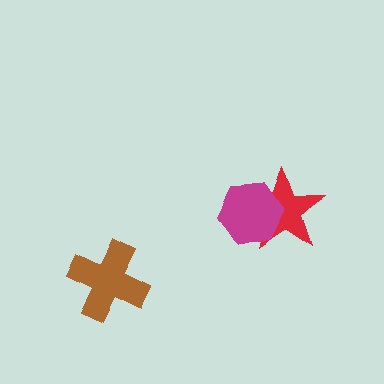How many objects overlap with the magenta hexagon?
1 object overlaps with the magenta hexagon.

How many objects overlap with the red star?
1 object overlaps with the red star.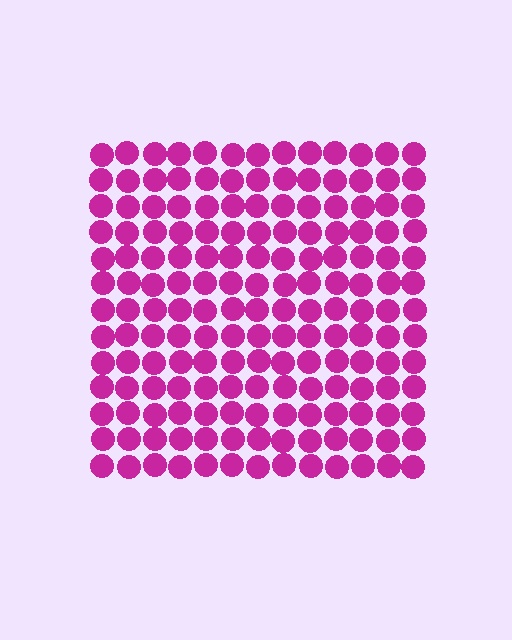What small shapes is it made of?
It is made of small circles.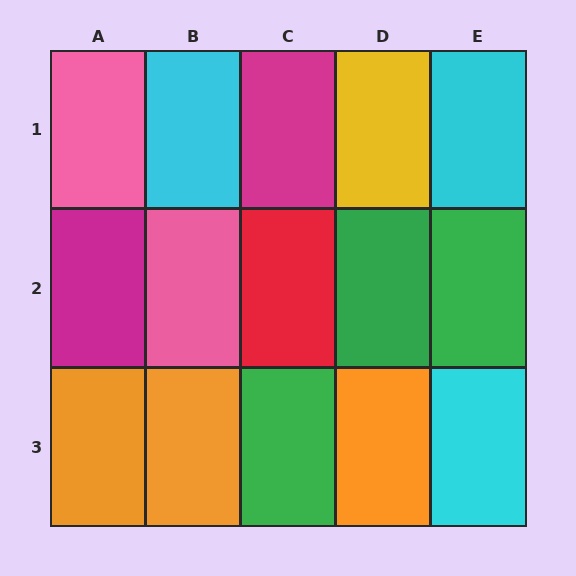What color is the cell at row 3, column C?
Green.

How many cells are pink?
2 cells are pink.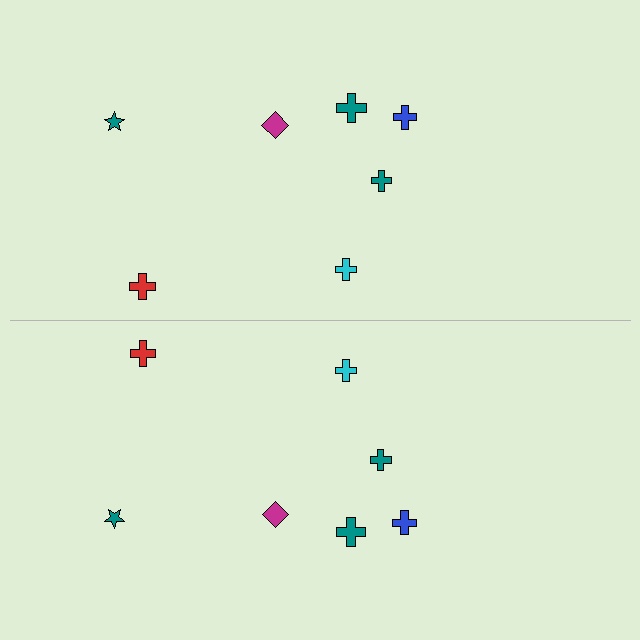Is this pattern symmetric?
Yes, this pattern has bilateral (reflection) symmetry.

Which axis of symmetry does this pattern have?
The pattern has a horizontal axis of symmetry running through the center of the image.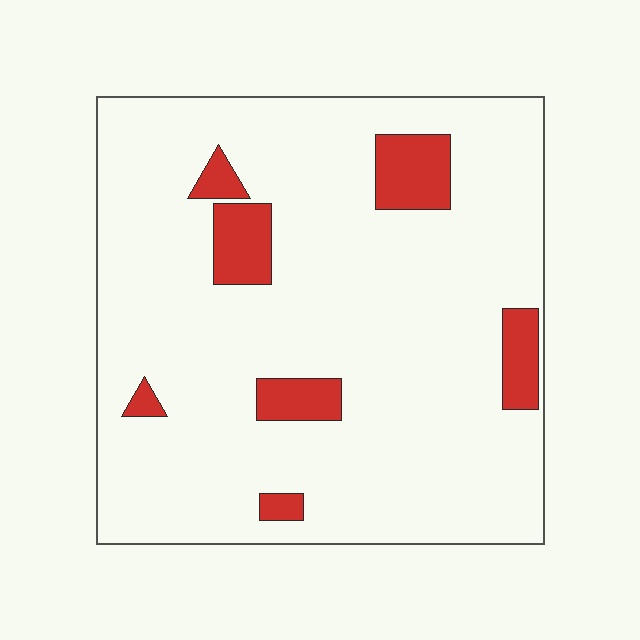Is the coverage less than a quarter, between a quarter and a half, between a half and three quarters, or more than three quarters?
Less than a quarter.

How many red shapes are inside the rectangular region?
7.